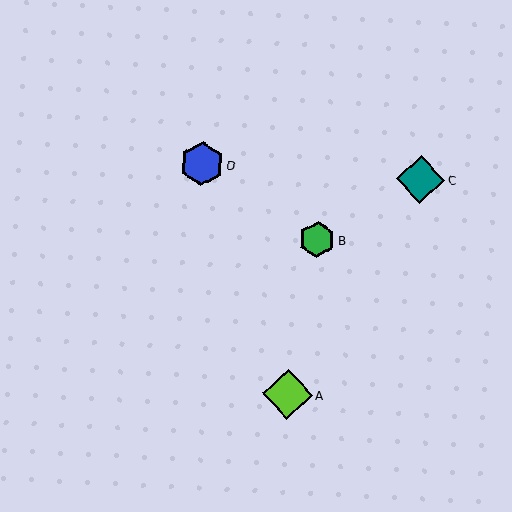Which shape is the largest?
The lime diamond (labeled A) is the largest.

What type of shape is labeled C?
Shape C is a teal diamond.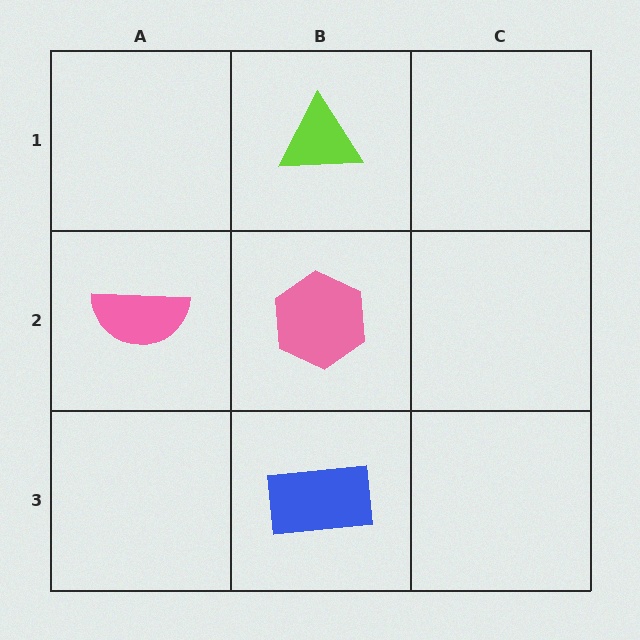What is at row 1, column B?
A lime triangle.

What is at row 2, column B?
A pink hexagon.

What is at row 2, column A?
A pink semicircle.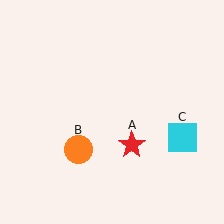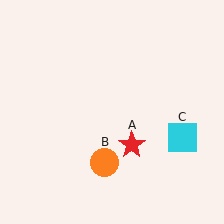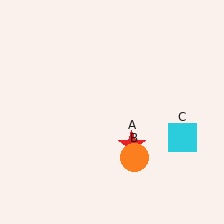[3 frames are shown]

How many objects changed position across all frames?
1 object changed position: orange circle (object B).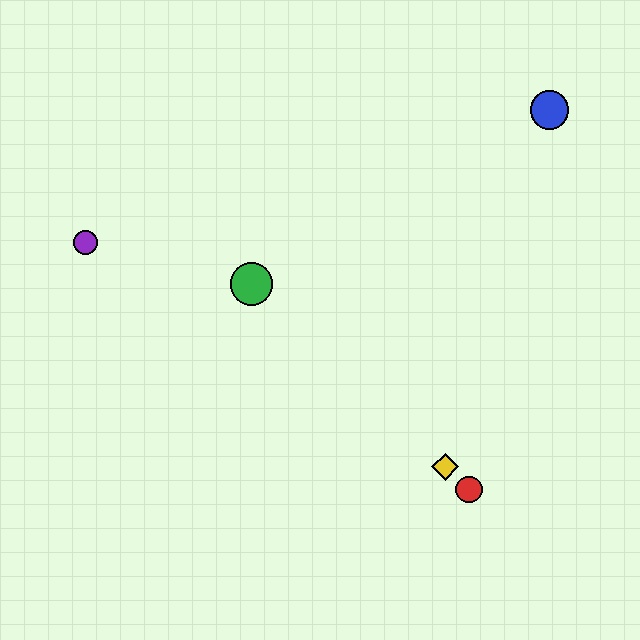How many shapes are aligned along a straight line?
3 shapes (the red circle, the green circle, the yellow diamond) are aligned along a straight line.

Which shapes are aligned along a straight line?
The red circle, the green circle, the yellow diamond are aligned along a straight line.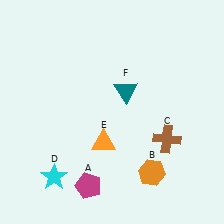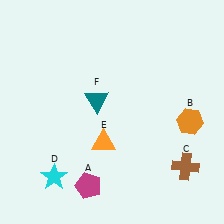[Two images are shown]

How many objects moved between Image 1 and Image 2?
3 objects moved between the two images.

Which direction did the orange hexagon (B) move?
The orange hexagon (B) moved up.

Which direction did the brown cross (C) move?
The brown cross (C) moved down.